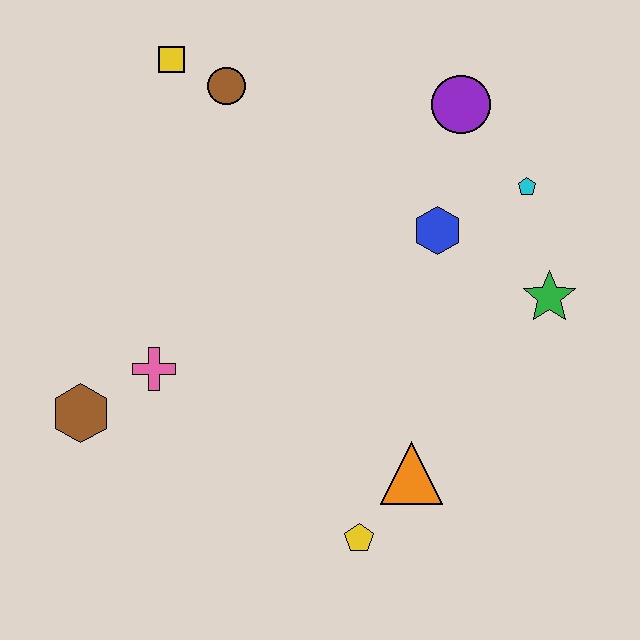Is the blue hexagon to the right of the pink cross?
Yes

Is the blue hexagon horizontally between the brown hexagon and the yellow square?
No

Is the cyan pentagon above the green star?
Yes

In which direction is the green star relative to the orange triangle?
The green star is above the orange triangle.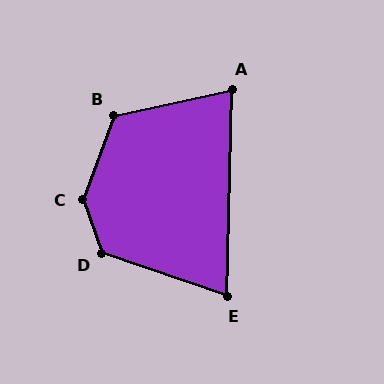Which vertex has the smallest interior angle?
E, at approximately 73 degrees.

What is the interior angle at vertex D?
Approximately 128 degrees (obtuse).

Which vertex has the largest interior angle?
C, at approximately 141 degrees.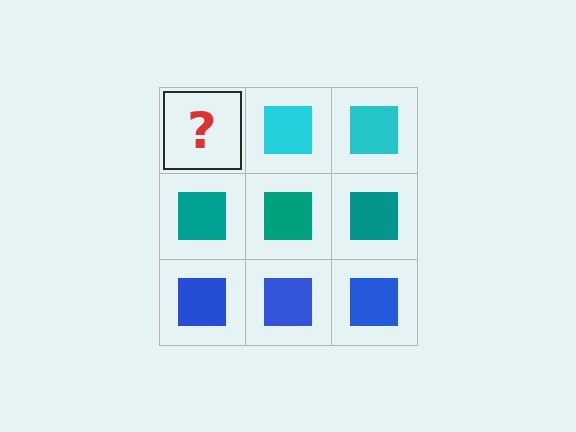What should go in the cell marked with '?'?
The missing cell should contain a cyan square.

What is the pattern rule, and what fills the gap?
The rule is that each row has a consistent color. The gap should be filled with a cyan square.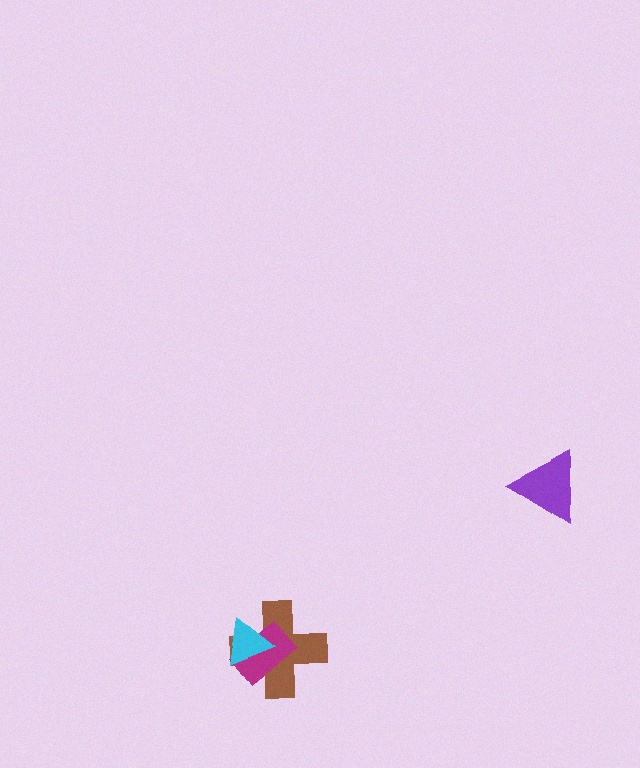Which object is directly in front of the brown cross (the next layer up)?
The magenta rectangle is directly in front of the brown cross.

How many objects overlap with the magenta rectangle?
2 objects overlap with the magenta rectangle.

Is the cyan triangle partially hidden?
No, no other shape covers it.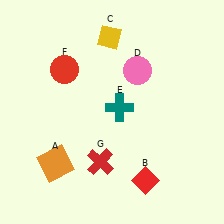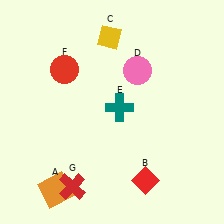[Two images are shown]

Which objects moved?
The objects that moved are: the orange square (A), the red cross (G).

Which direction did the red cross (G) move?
The red cross (G) moved left.